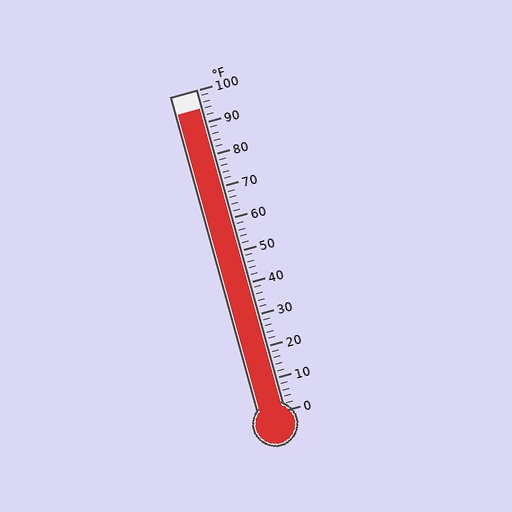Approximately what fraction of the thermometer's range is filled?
The thermometer is filled to approximately 95% of its range.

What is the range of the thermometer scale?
The thermometer scale ranges from 0°F to 100°F.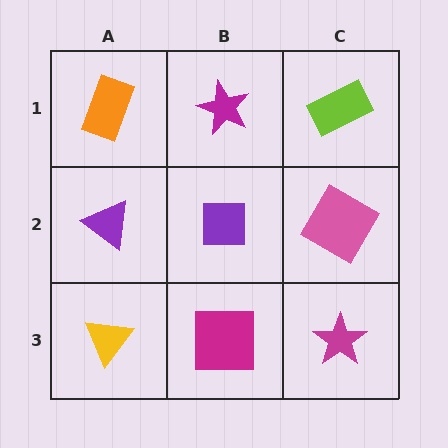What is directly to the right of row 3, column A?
A magenta square.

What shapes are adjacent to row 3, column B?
A purple square (row 2, column B), a yellow triangle (row 3, column A), a magenta star (row 3, column C).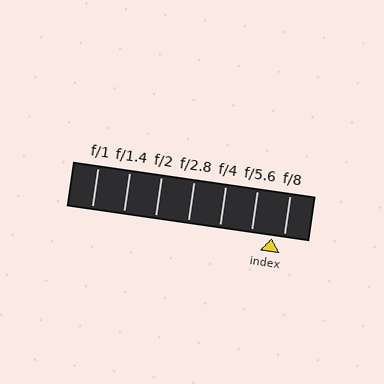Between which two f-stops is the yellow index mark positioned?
The index mark is between f/5.6 and f/8.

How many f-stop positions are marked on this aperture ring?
There are 7 f-stop positions marked.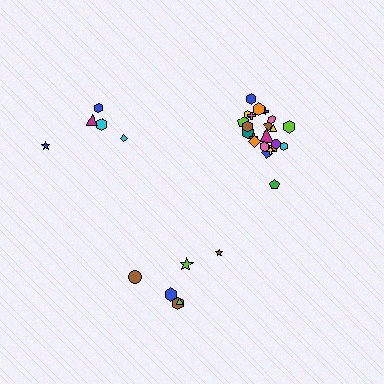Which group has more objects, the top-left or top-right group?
The top-right group.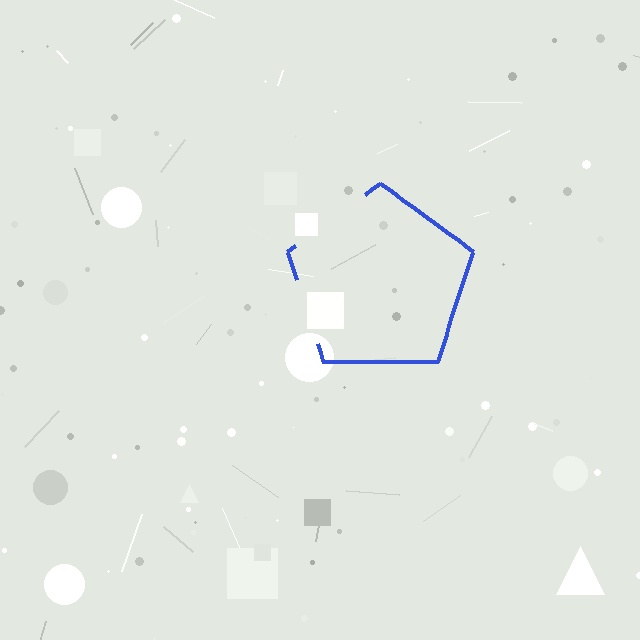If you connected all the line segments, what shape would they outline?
They would outline a pentagon.